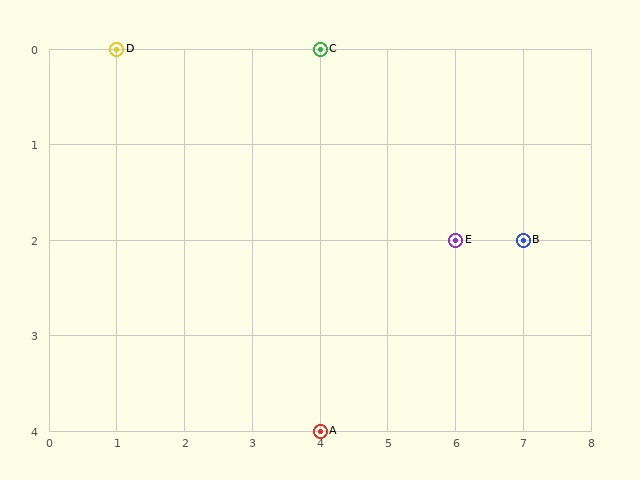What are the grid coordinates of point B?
Point B is at grid coordinates (7, 2).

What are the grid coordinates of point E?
Point E is at grid coordinates (6, 2).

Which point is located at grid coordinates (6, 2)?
Point E is at (6, 2).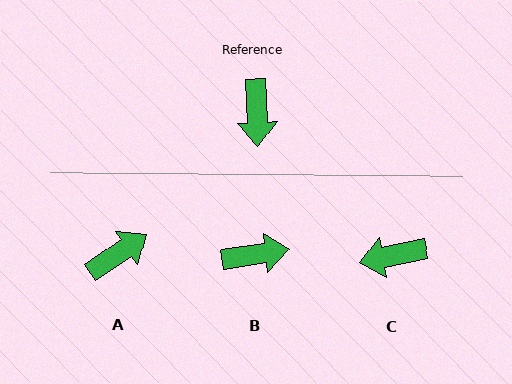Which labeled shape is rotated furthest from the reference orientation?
A, about 121 degrees away.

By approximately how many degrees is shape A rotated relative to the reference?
Approximately 121 degrees counter-clockwise.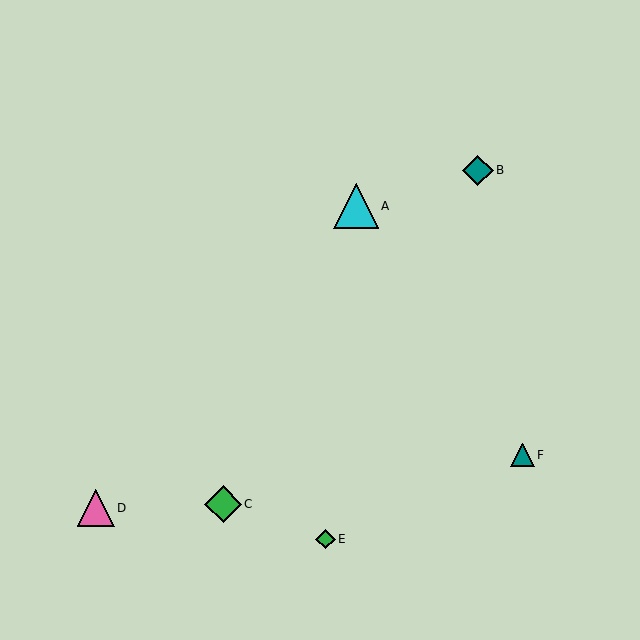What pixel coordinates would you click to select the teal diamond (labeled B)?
Click at (478, 170) to select the teal diamond B.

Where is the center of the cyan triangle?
The center of the cyan triangle is at (356, 206).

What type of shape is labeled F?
Shape F is a teal triangle.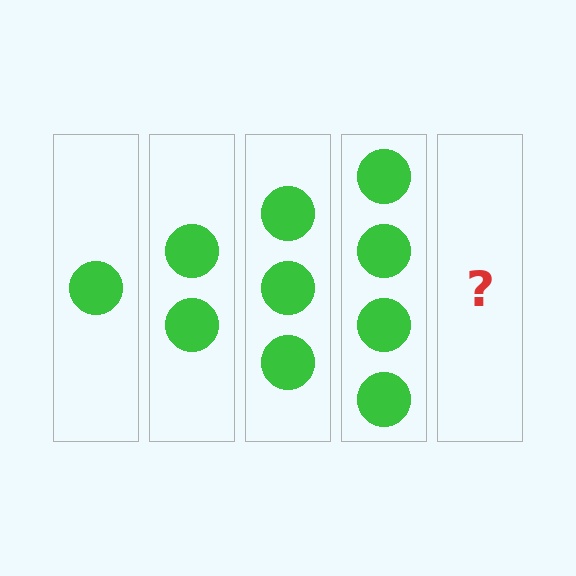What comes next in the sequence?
The next element should be 5 circles.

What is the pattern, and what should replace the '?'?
The pattern is that each step adds one more circle. The '?' should be 5 circles.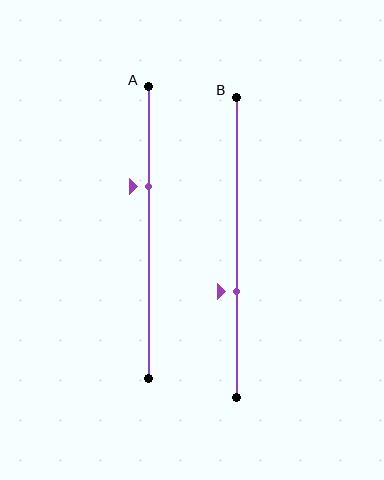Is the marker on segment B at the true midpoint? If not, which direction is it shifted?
No, the marker on segment B is shifted downward by about 15% of the segment length.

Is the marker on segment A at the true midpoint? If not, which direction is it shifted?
No, the marker on segment A is shifted upward by about 16% of the segment length.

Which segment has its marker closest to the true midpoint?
Segment B has its marker closest to the true midpoint.